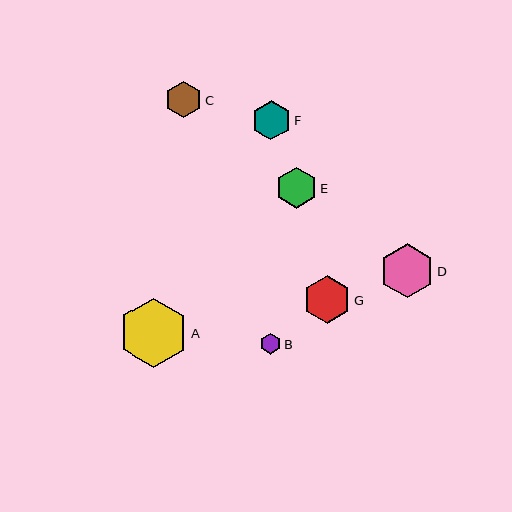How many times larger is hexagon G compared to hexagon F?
Hexagon G is approximately 1.2 times the size of hexagon F.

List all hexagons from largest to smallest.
From largest to smallest: A, D, G, E, F, C, B.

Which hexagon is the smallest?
Hexagon B is the smallest with a size of approximately 21 pixels.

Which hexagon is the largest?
Hexagon A is the largest with a size of approximately 69 pixels.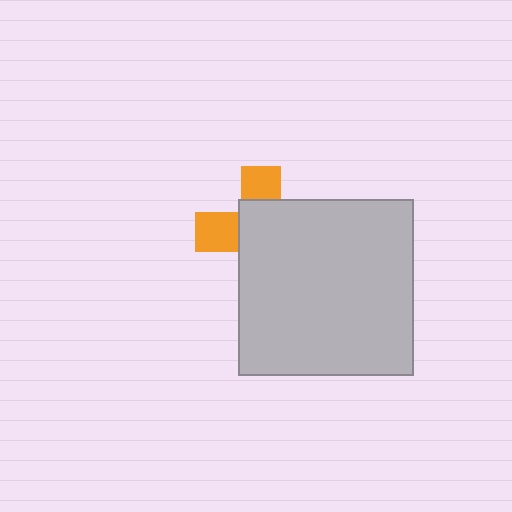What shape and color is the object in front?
The object in front is a light gray square.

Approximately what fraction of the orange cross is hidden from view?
Roughly 66% of the orange cross is hidden behind the light gray square.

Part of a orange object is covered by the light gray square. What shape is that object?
It is a cross.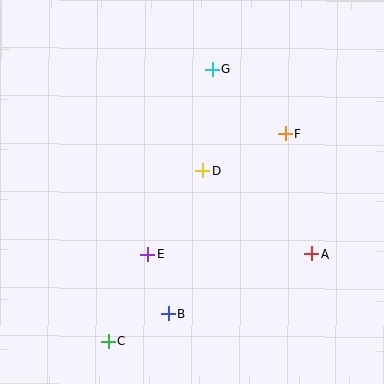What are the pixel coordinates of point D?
Point D is at (203, 171).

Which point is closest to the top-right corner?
Point F is closest to the top-right corner.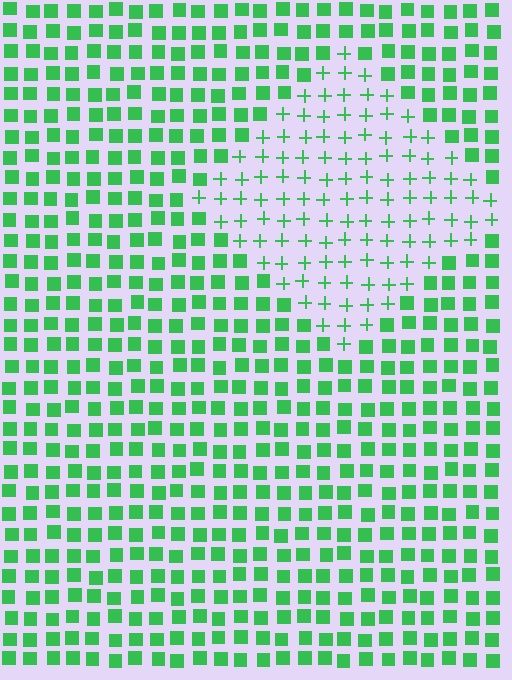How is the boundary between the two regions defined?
The boundary is defined by a change in element shape: plus signs inside vs. squares outside. All elements share the same color and spacing.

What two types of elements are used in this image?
The image uses plus signs inside the diamond region and squares outside it.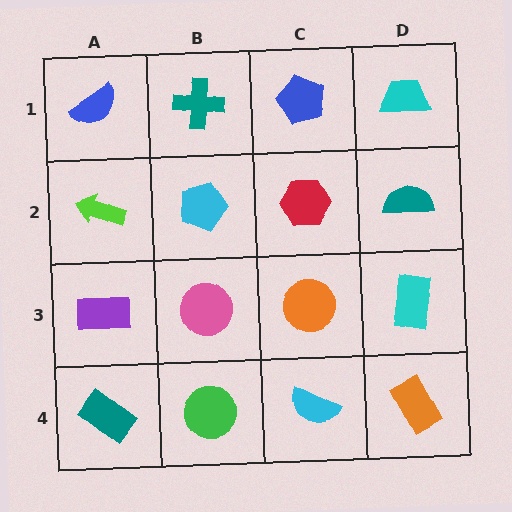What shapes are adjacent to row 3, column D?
A teal semicircle (row 2, column D), an orange rectangle (row 4, column D), an orange circle (row 3, column C).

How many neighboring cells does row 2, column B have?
4.